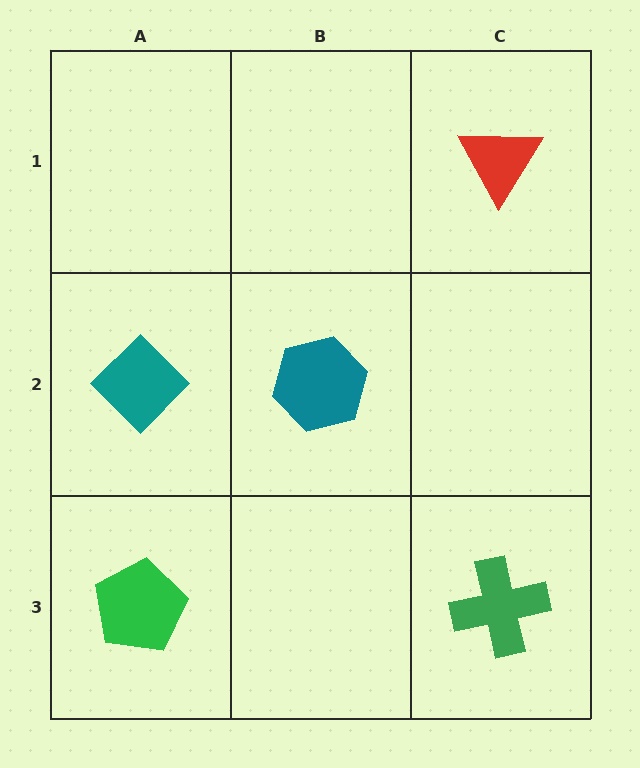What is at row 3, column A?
A green pentagon.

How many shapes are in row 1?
1 shape.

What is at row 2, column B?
A teal hexagon.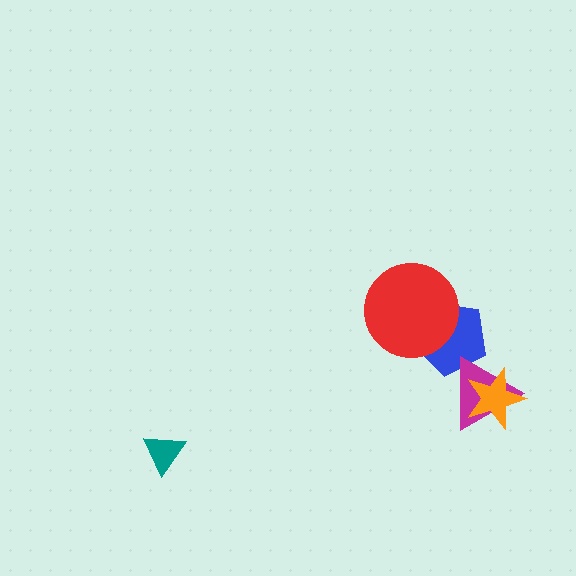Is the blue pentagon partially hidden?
Yes, it is partially covered by another shape.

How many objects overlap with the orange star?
1 object overlaps with the orange star.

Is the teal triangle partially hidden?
No, no other shape covers it.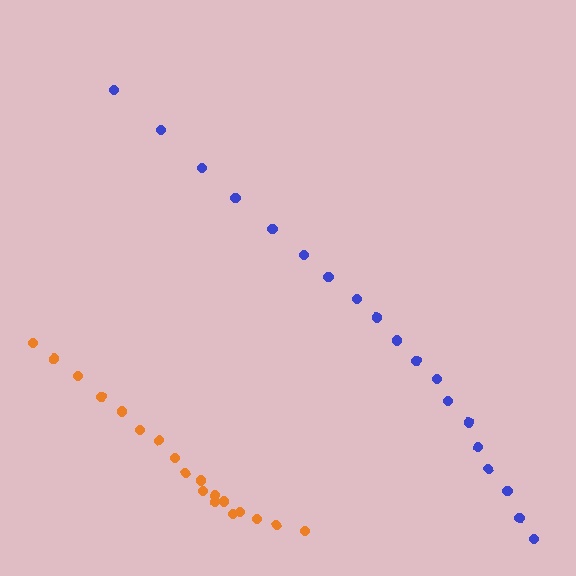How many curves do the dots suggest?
There are 2 distinct paths.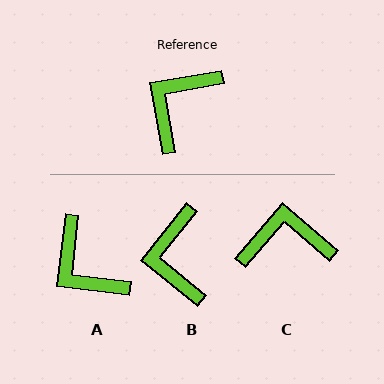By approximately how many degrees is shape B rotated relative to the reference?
Approximately 41 degrees counter-clockwise.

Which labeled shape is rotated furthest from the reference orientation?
A, about 74 degrees away.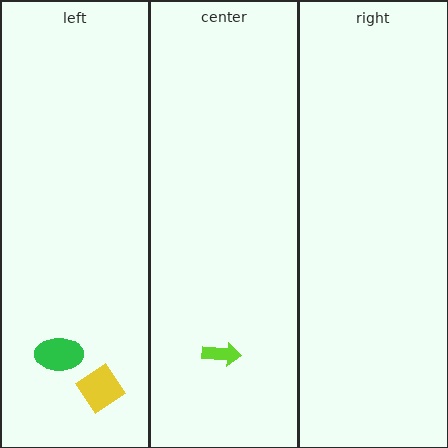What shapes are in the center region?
The lime arrow.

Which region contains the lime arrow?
The center region.